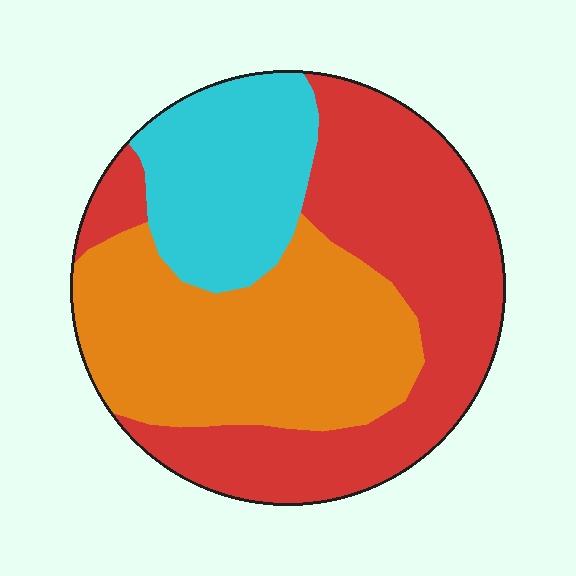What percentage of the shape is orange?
Orange takes up about three eighths (3/8) of the shape.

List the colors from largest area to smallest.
From largest to smallest: red, orange, cyan.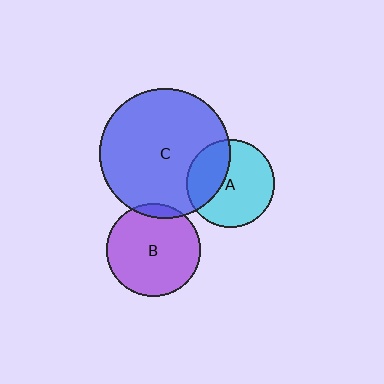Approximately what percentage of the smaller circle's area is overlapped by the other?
Approximately 10%.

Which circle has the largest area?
Circle C (blue).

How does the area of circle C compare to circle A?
Approximately 2.2 times.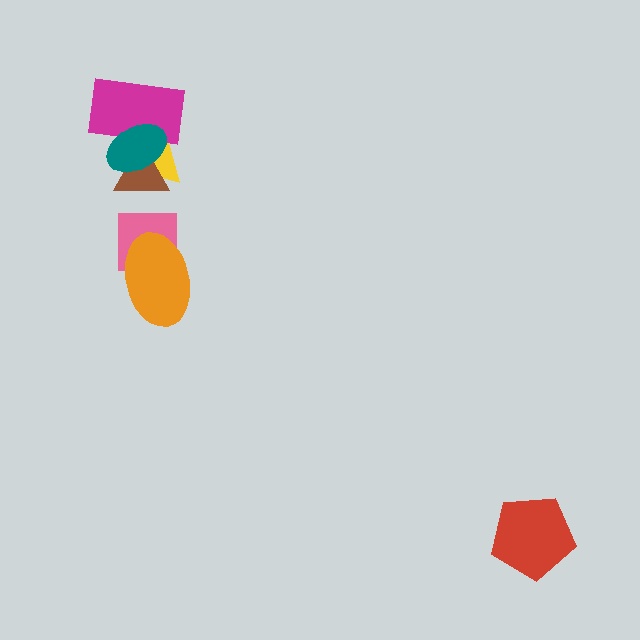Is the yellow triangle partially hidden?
Yes, it is partially covered by another shape.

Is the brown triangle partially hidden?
Yes, it is partially covered by another shape.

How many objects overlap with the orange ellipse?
1 object overlaps with the orange ellipse.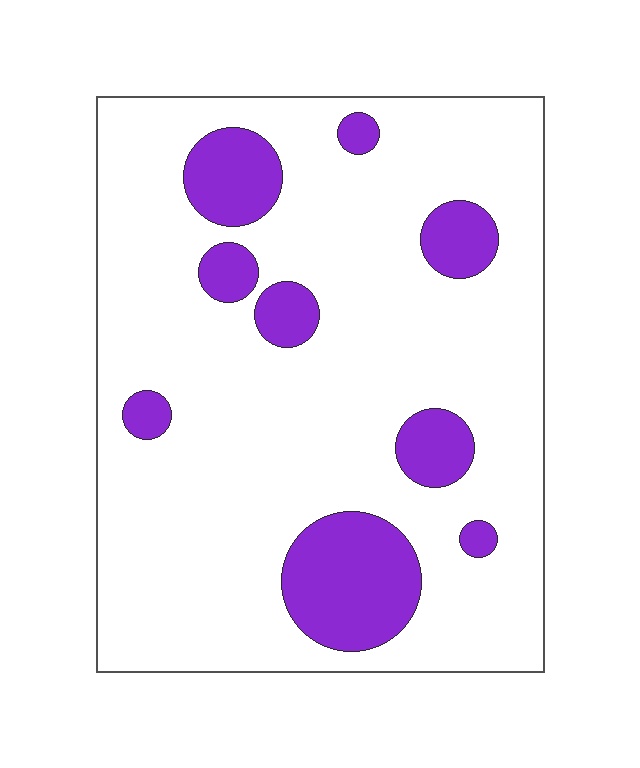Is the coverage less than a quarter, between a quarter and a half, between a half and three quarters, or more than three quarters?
Less than a quarter.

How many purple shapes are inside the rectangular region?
9.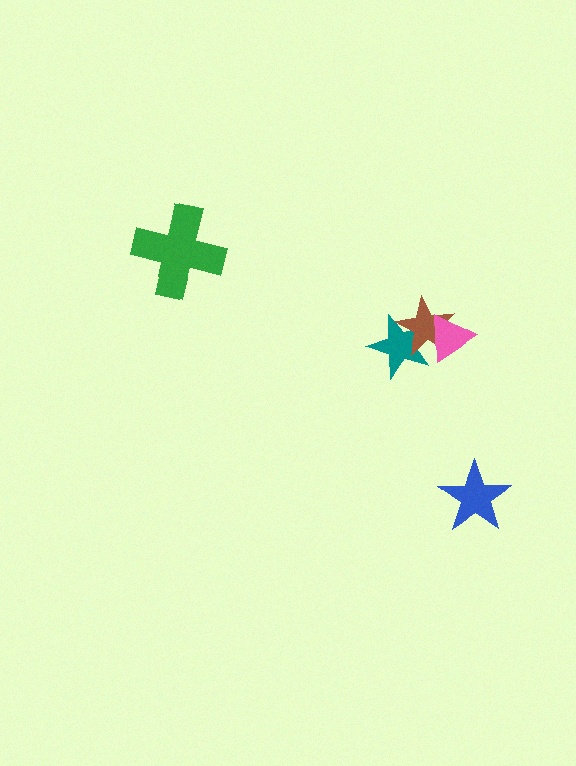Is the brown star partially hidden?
Yes, it is partially covered by another shape.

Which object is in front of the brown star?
The pink triangle is in front of the brown star.